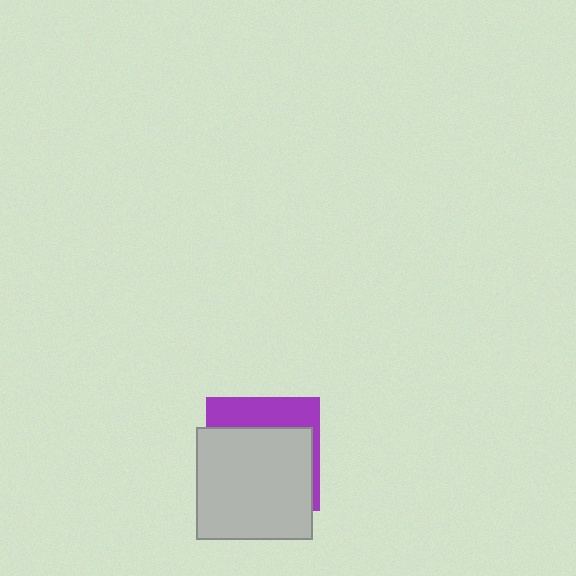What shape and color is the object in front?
The object in front is a light gray rectangle.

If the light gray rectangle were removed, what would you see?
You would see the complete purple square.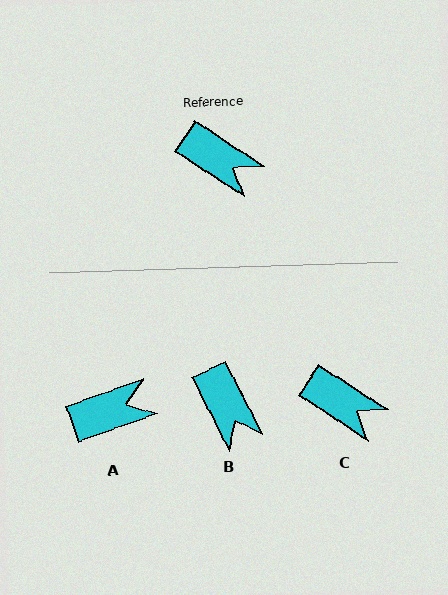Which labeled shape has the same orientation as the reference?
C.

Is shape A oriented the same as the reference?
No, it is off by about 53 degrees.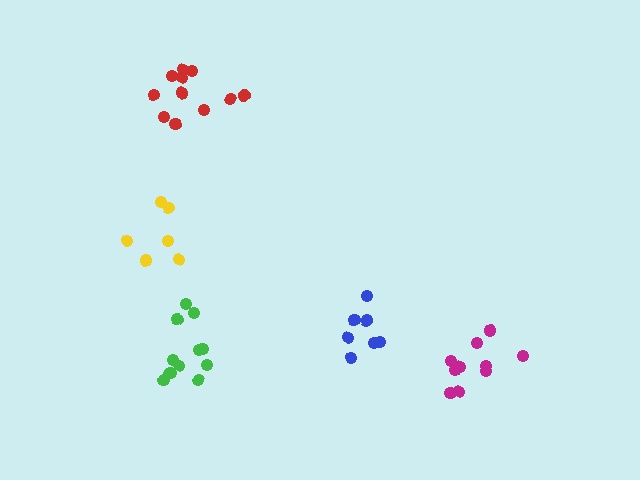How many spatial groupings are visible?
There are 5 spatial groupings.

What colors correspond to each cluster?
The clusters are colored: yellow, magenta, red, green, blue.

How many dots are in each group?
Group 1: 6 dots, Group 2: 10 dots, Group 3: 11 dots, Group 4: 12 dots, Group 5: 7 dots (46 total).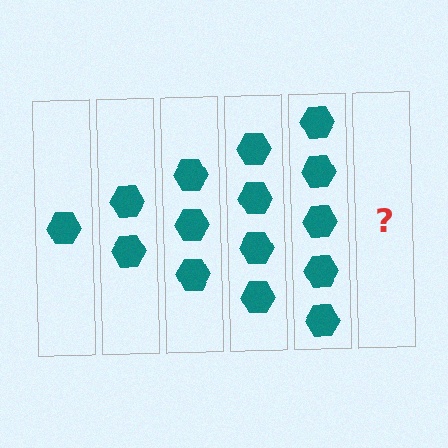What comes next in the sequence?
The next element should be 6 hexagons.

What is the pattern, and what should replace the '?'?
The pattern is that each step adds one more hexagon. The '?' should be 6 hexagons.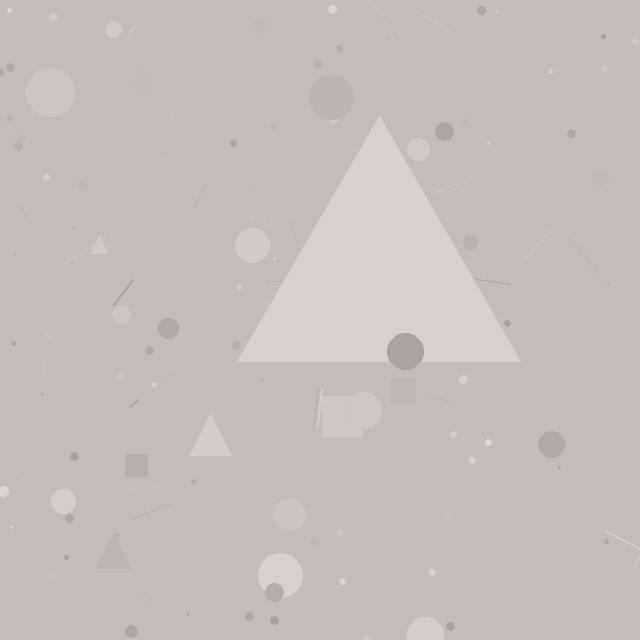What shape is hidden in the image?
A triangle is hidden in the image.